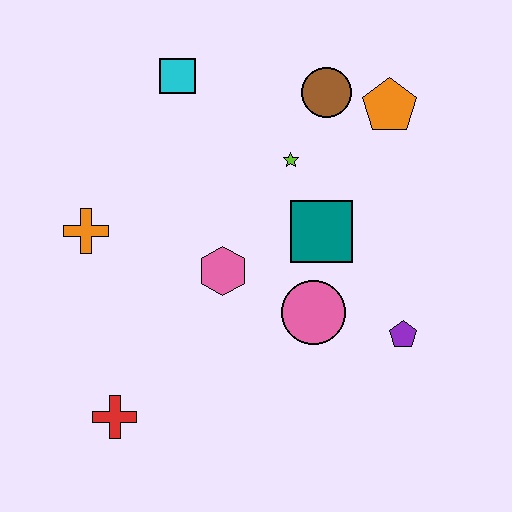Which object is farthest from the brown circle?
The red cross is farthest from the brown circle.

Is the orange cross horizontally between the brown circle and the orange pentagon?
No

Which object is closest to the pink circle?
The teal square is closest to the pink circle.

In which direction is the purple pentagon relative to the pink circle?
The purple pentagon is to the right of the pink circle.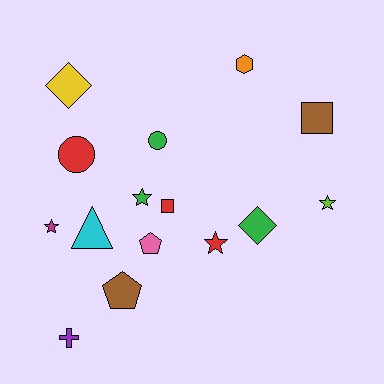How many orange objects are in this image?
There is 1 orange object.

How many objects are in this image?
There are 15 objects.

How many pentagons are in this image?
There are 2 pentagons.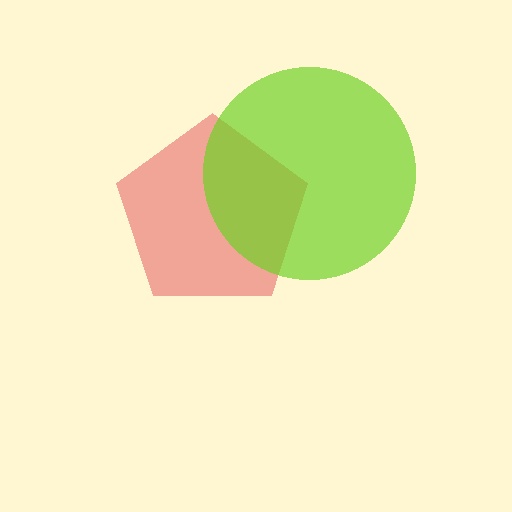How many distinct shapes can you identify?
There are 2 distinct shapes: a red pentagon, a lime circle.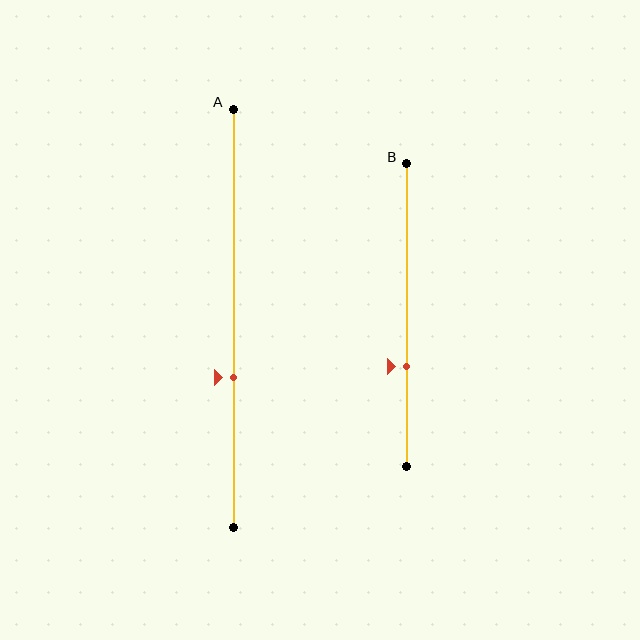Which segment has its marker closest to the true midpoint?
Segment A has its marker closest to the true midpoint.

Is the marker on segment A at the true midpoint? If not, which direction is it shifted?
No, the marker on segment A is shifted downward by about 14% of the segment length.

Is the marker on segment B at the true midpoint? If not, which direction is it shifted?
No, the marker on segment B is shifted downward by about 17% of the segment length.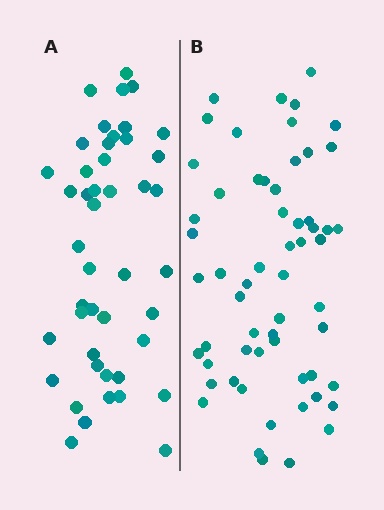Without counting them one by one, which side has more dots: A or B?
Region B (the right region) has more dots.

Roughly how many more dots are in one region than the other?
Region B has approximately 15 more dots than region A.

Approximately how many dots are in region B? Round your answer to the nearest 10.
About 60 dots. (The exact count is 59, which rounds to 60.)